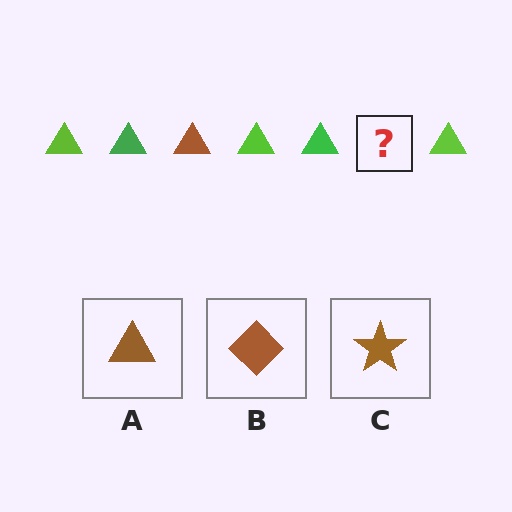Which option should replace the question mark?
Option A.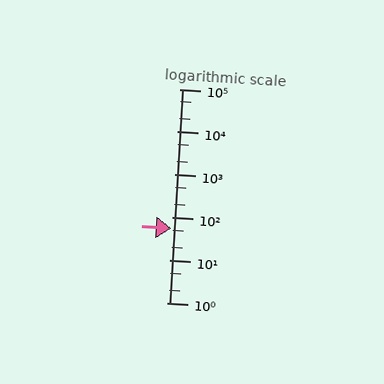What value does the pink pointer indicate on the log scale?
The pointer indicates approximately 54.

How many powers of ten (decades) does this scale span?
The scale spans 5 decades, from 1 to 100000.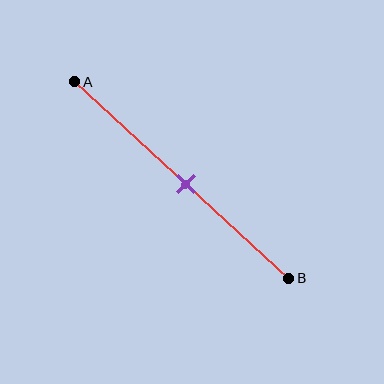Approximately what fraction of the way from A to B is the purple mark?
The purple mark is approximately 50% of the way from A to B.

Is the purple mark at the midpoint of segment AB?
Yes, the mark is approximately at the midpoint.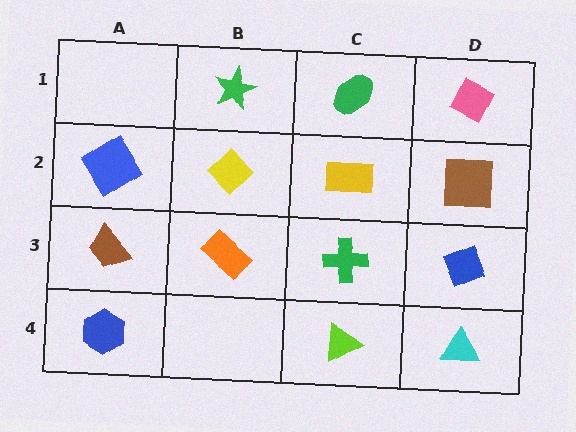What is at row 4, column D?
A cyan triangle.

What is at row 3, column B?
An orange rectangle.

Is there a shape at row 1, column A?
No, that cell is empty.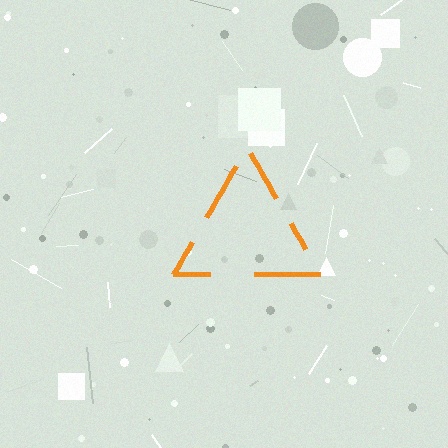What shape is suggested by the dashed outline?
The dashed outline suggests a triangle.